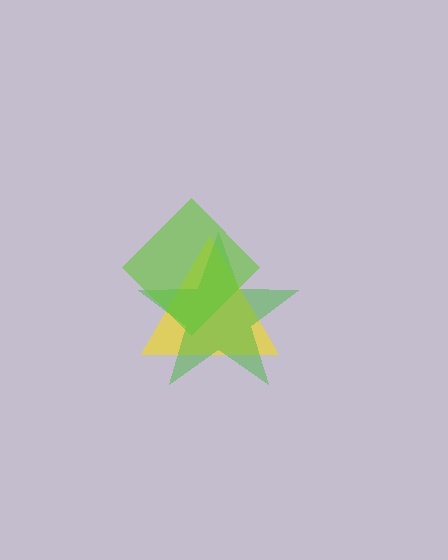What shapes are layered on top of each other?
The layered shapes are: a yellow triangle, a green star, a lime diamond.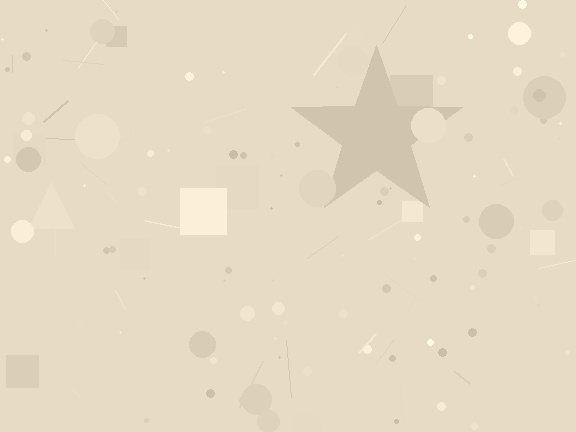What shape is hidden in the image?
A star is hidden in the image.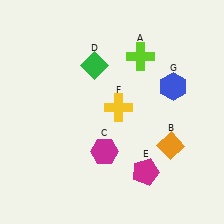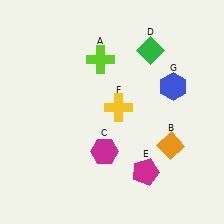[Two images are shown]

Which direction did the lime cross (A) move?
The lime cross (A) moved left.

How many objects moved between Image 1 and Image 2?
2 objects moved between the two images.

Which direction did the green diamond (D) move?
The green diamond (D) moved right.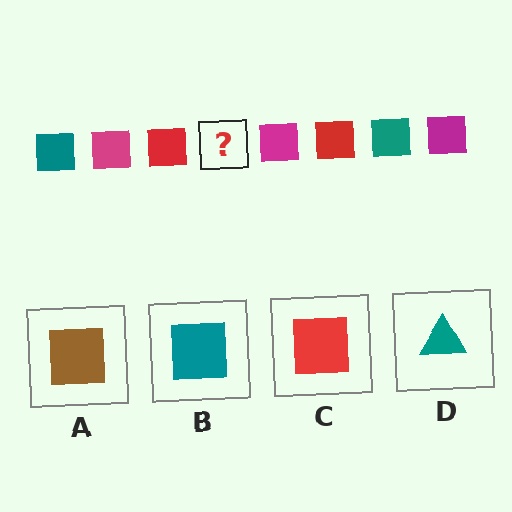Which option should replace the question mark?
Option B.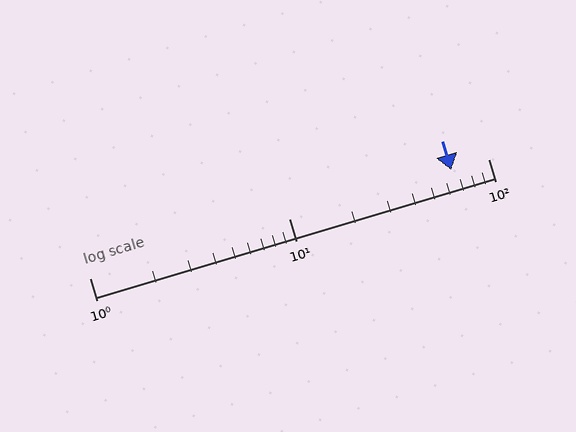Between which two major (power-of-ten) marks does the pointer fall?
The pointer is between 10 and 100.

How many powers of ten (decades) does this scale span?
The scale spans 2 decades, from 1 to 100.